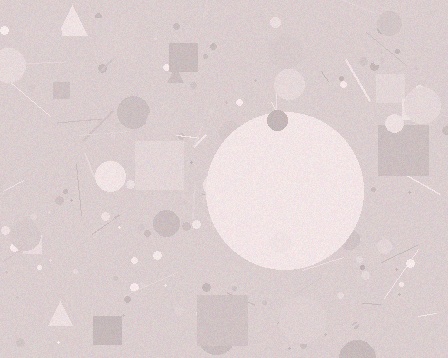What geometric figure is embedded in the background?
A circle is embedded in the background.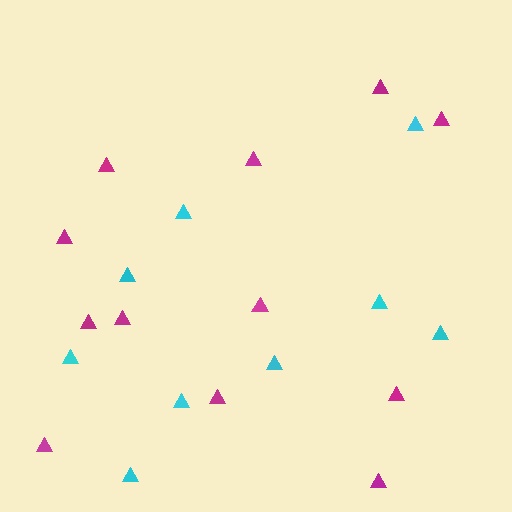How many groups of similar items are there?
There are 2 groups: one group of cyan triangles (9) and one group of magenta triangles (12).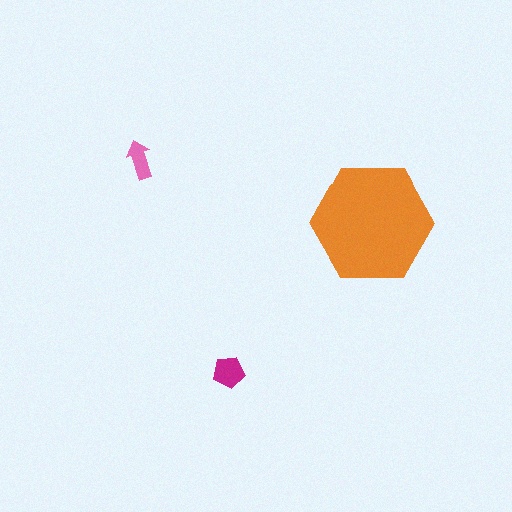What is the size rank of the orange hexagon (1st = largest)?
1st.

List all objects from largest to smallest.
The orange hexagon, the magenta pentagon, the pink arrow.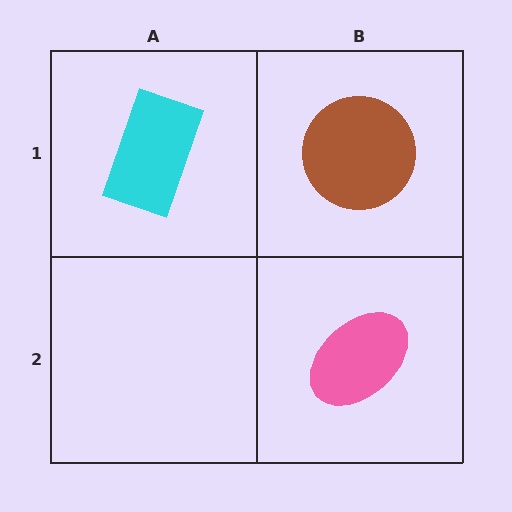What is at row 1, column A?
A cyan rectangle.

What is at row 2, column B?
A pink ellipse.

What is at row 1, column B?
A brown circle.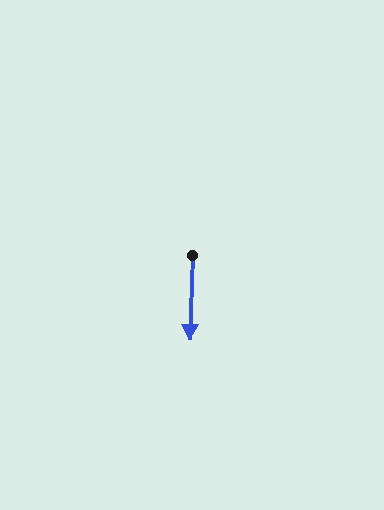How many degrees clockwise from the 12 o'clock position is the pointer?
Approximately 182 degrees.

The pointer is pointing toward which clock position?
Roughly 6 o'clock.